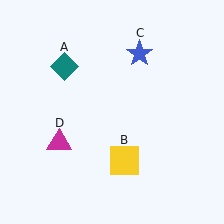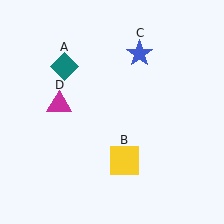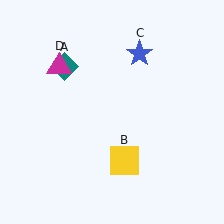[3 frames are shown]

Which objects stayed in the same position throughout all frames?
Teal diamond (object A) and yellow square (object B) and blue star (object C) remained stationary.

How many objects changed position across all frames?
1 object changed position: magenta triangle (object D).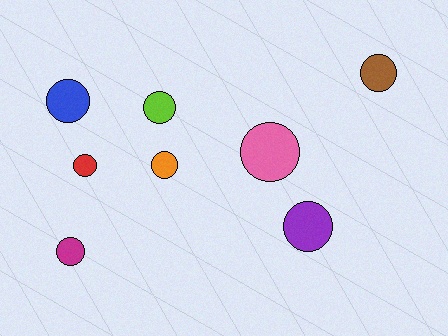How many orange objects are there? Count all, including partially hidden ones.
There is 1 orange object.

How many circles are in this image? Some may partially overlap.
There are 8 circles.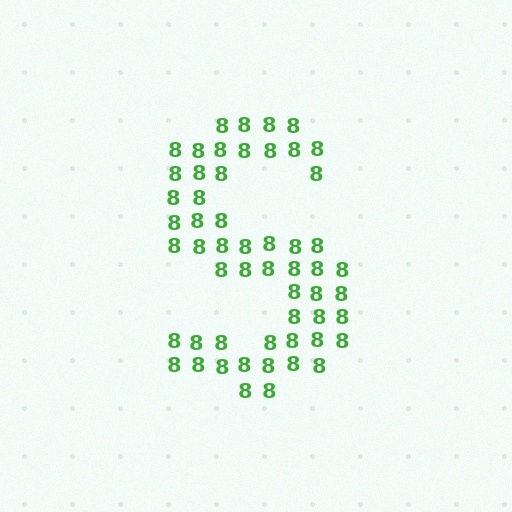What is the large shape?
The large shape is the letter S.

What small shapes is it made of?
It is made of small digit 8's.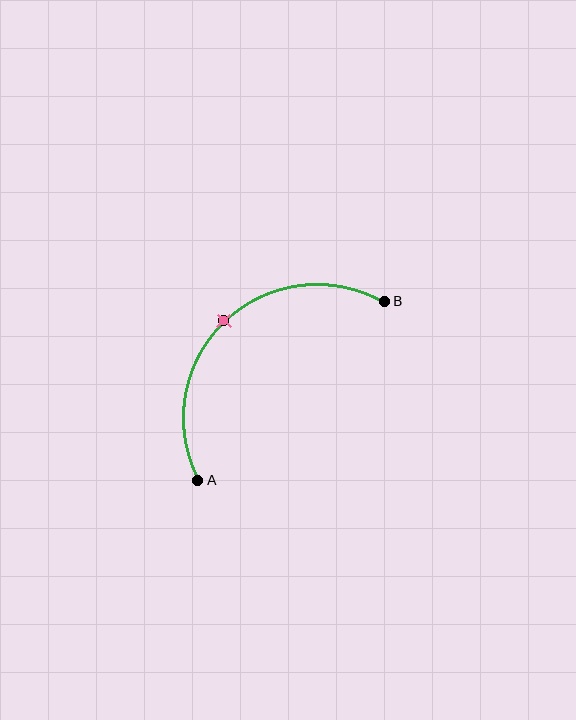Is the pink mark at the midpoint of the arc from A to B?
Yes. The pink mark lies on the arc at equal arc-length from both A and B — it is the arc midpoint.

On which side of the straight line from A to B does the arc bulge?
The arc bulges above and to the left of the straight line connecting A and B.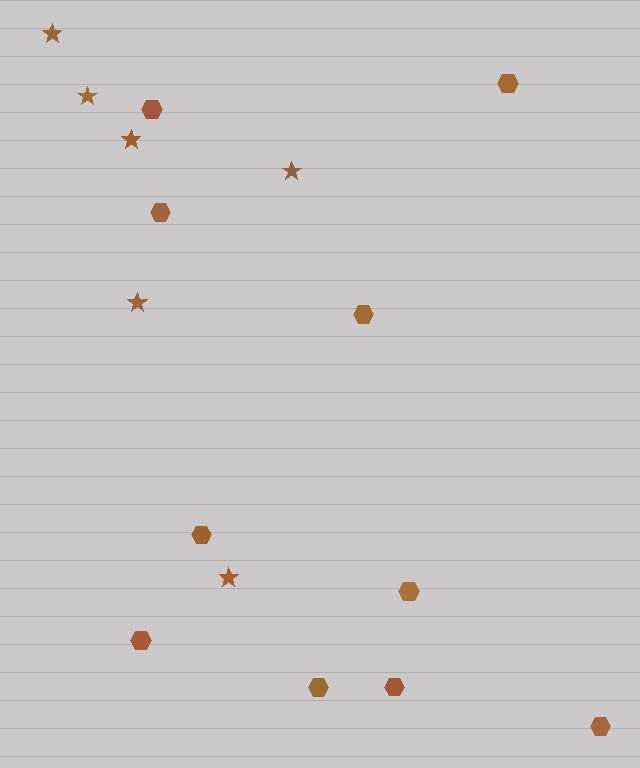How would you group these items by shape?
There are 2 groups: one group of hexagons (10) and one group of stars (6).